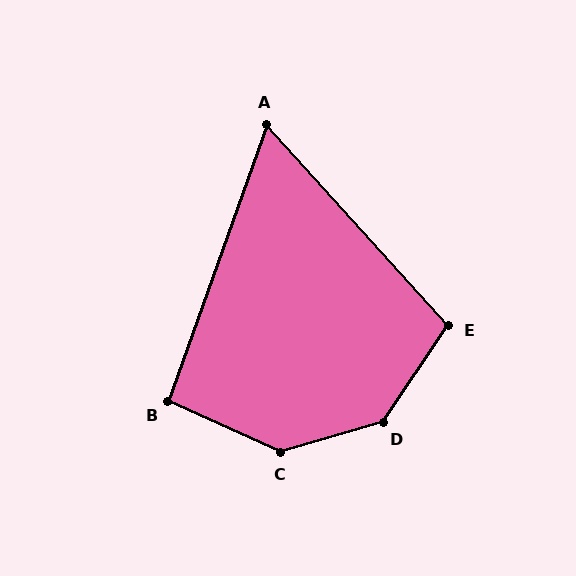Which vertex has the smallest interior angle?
A, at approximately 62 degrees.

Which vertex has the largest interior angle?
D, at approximately 140 degrees.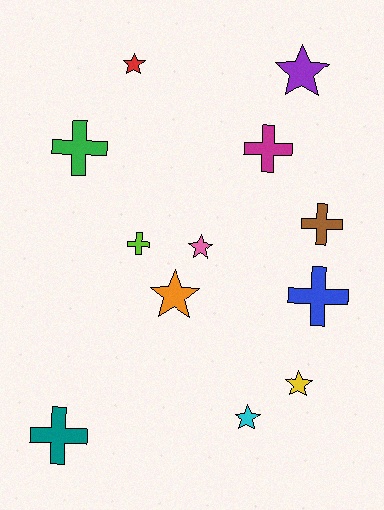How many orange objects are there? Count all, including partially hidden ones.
There is 1 orange object.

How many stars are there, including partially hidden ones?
There are 6 stars.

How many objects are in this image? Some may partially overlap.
There are 12 objects.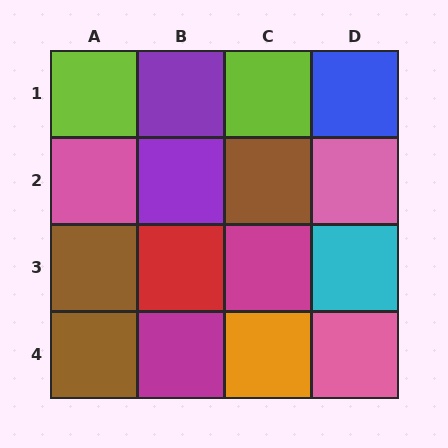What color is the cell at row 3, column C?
Magenta.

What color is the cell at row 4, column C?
Orange.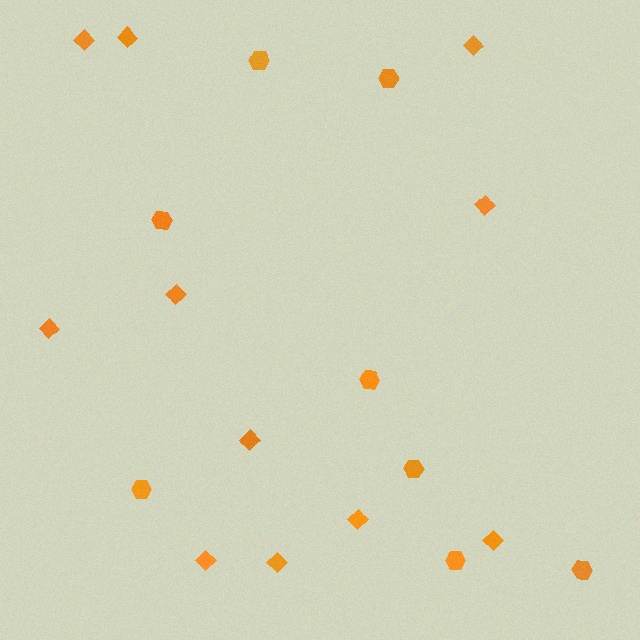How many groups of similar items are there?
There are 2 groups: one group of diamonds (11) and one group of hexagons (8).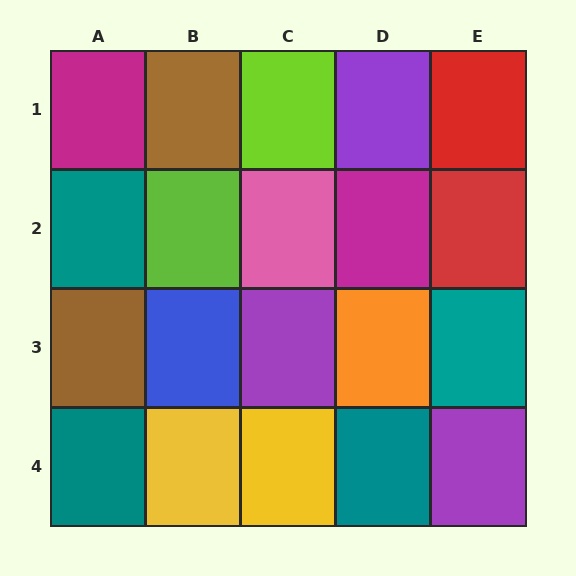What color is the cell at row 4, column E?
Purple.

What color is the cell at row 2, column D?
Magenta.